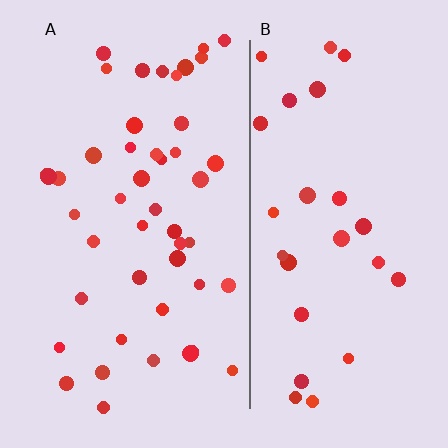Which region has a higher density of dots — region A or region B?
A (the left).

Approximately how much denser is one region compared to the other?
Approximately 1.7× — region A over region B.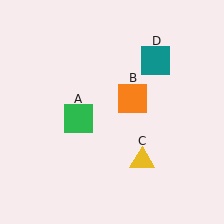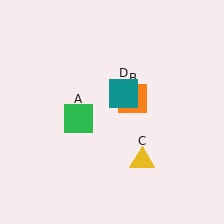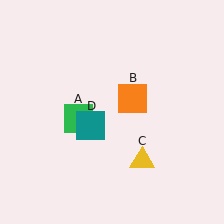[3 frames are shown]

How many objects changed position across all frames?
1 object changed position: teal square (object D).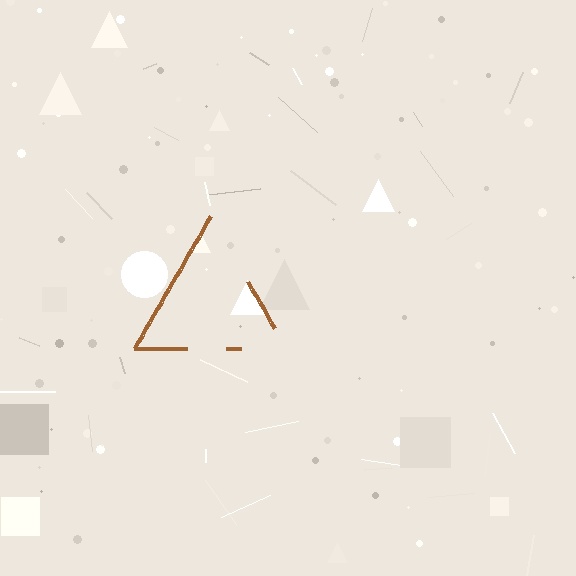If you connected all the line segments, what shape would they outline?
They would outline a triangle.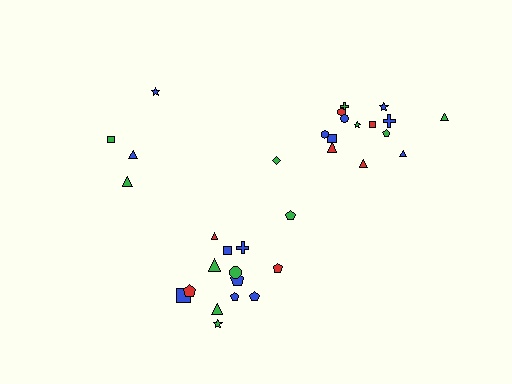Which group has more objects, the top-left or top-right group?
The top-right group.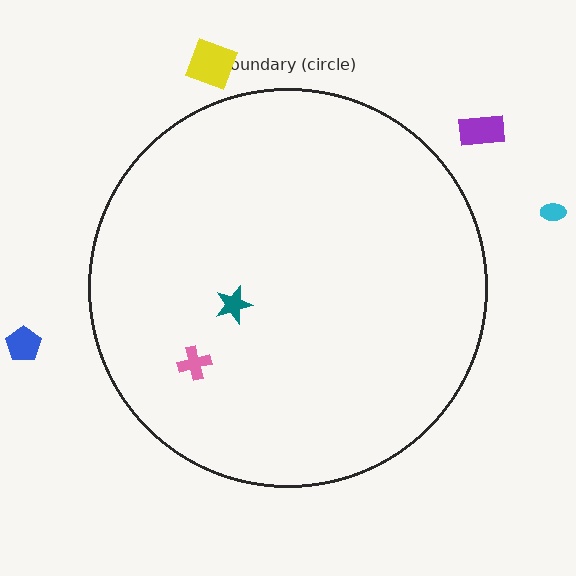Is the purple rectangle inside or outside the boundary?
Outside.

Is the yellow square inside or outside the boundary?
Outside.